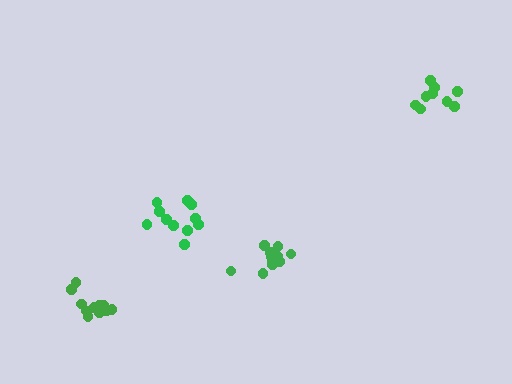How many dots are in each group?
Group 1: 9 dots, Group 2: 11 dots, Group 3: 11 dots, Group 4: 12 dots (43 total).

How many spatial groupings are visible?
There are 4 spatial groupings.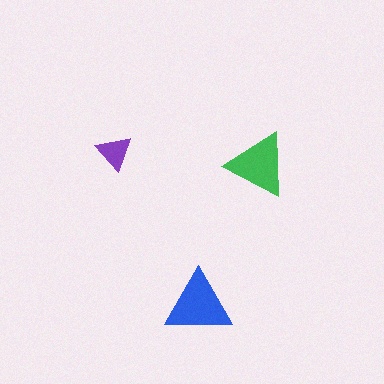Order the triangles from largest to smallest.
the blue one, the green one, the purple one.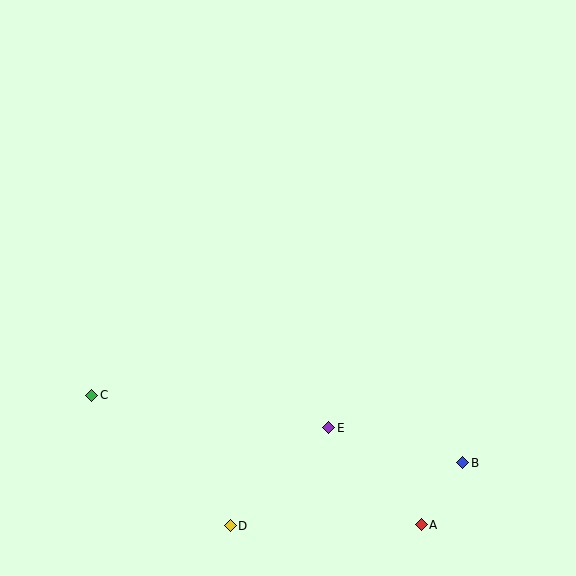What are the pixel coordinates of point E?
Point E is at (329, 428).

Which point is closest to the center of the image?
Point E at (329, 428) is closest to the center.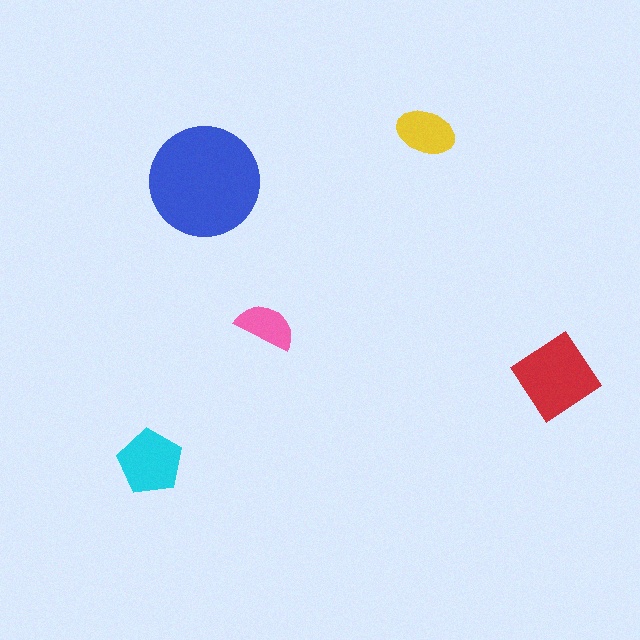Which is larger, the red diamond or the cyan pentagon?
The red diamond.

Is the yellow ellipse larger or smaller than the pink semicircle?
Larger.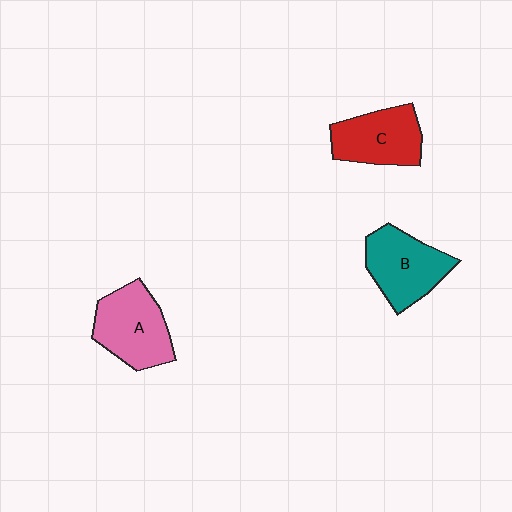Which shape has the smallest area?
Shape C (red).